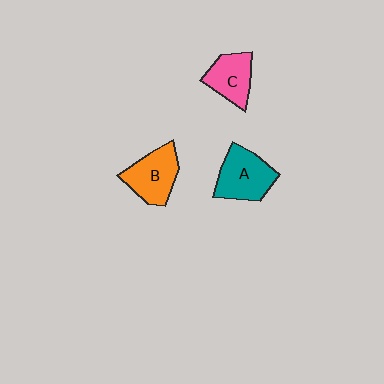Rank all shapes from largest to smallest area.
From largest to smallest: A (teal), B (orange), C (pink).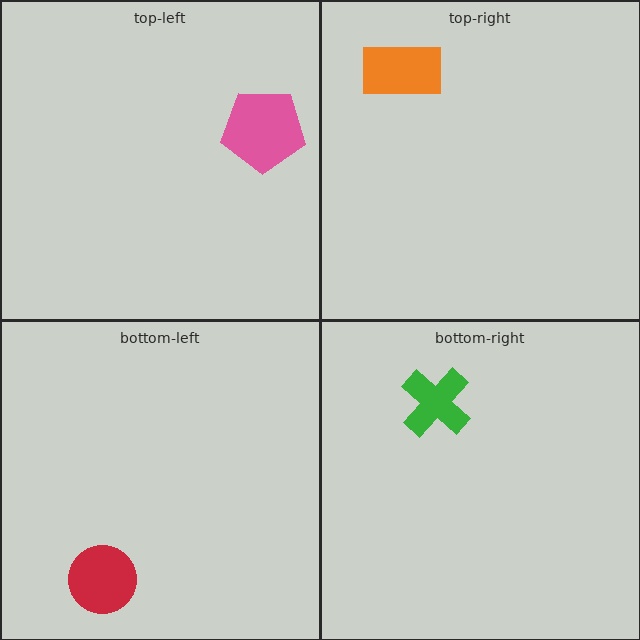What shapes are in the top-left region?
The pink pentagon.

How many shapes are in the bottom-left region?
1.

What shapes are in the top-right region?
The orange rectangle.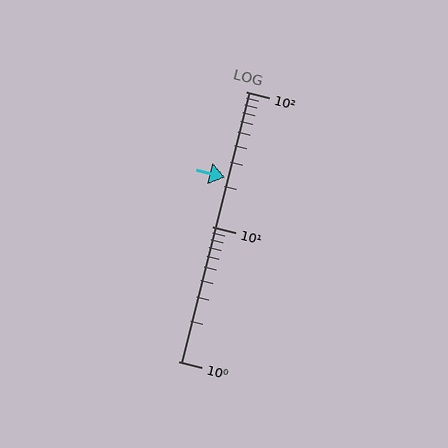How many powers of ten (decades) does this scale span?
The scale spans 2 decades, from 1 to 100.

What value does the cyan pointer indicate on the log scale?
The pointer indicates approximately 23.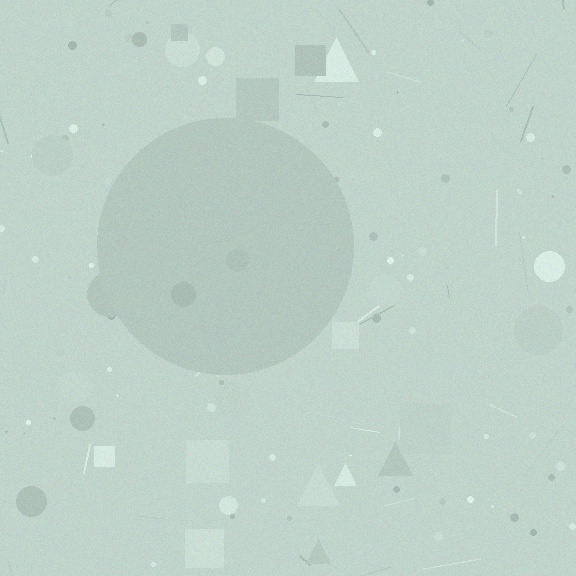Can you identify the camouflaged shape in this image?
The camouflaged shape is a circle.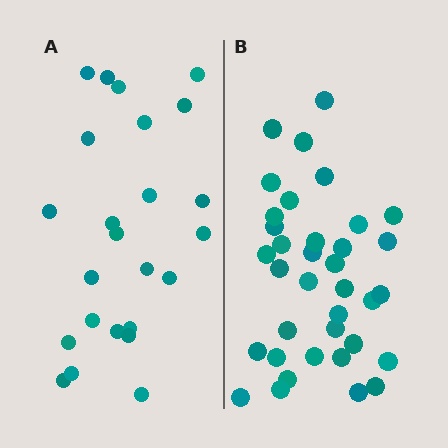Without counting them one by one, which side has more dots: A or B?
Region B (the right region) has more dots.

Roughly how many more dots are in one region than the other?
Region B has roughly 12 or so more dots than region A.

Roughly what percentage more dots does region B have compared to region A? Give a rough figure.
About 50% more.